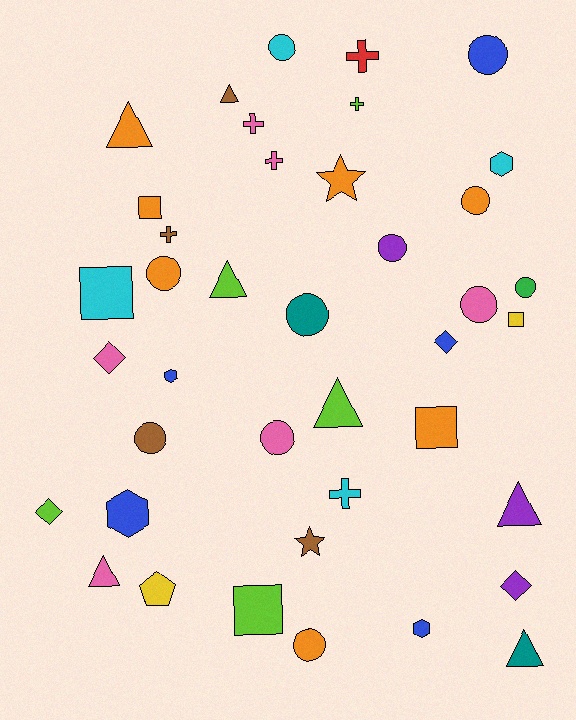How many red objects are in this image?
There is 1 red object.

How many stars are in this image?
There are 2 stars.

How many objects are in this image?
There are 40 objects.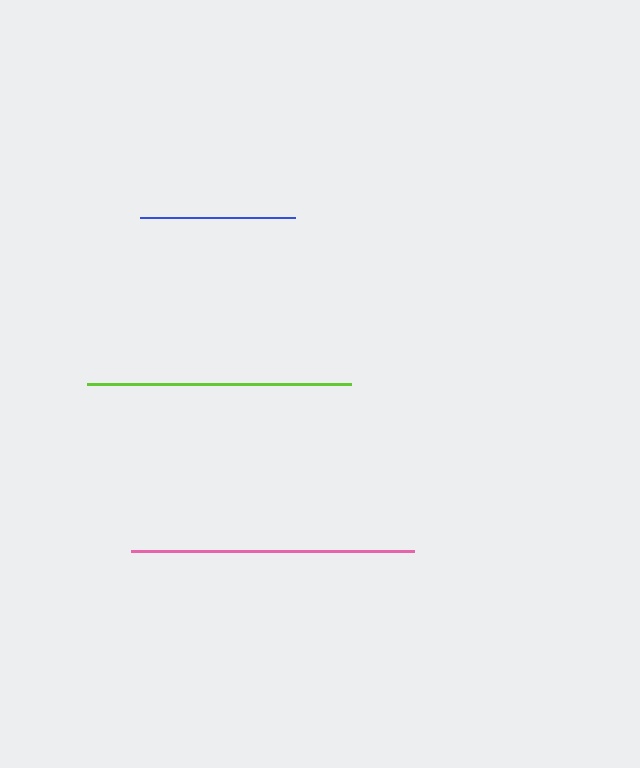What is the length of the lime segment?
The lime segment is approximately 264 pixels long.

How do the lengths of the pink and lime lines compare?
The pink and lime lines are approximately the same length.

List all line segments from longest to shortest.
From longest to shortest: pink, lime, blue.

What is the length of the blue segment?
The blue segment is approximately 155 pixels long.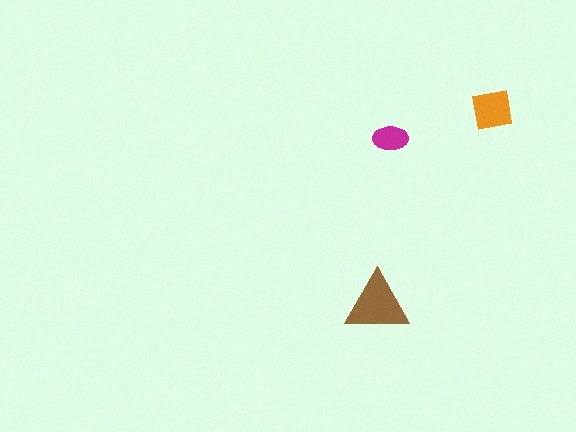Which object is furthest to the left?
The brown triangle is leftmost.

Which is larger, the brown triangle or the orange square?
The brown triangle.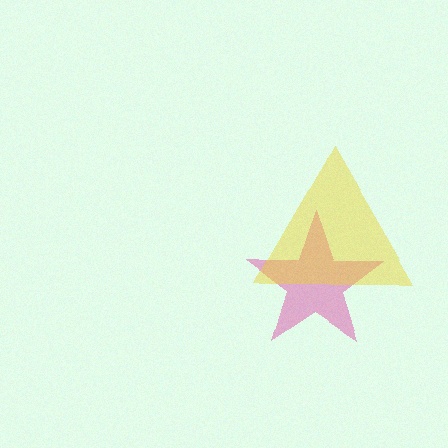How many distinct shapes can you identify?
There are 2 distinct shapes: a pink star, a yellow triangle.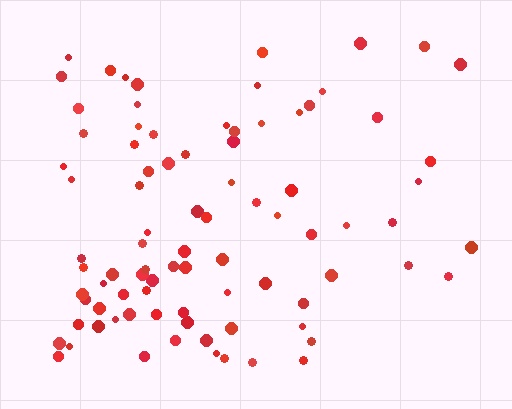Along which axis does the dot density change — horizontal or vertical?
Horizontal.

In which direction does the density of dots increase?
From right to left, with the left side densest.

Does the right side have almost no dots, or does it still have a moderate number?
Still a moderate number, just noticeably fewer than the left.